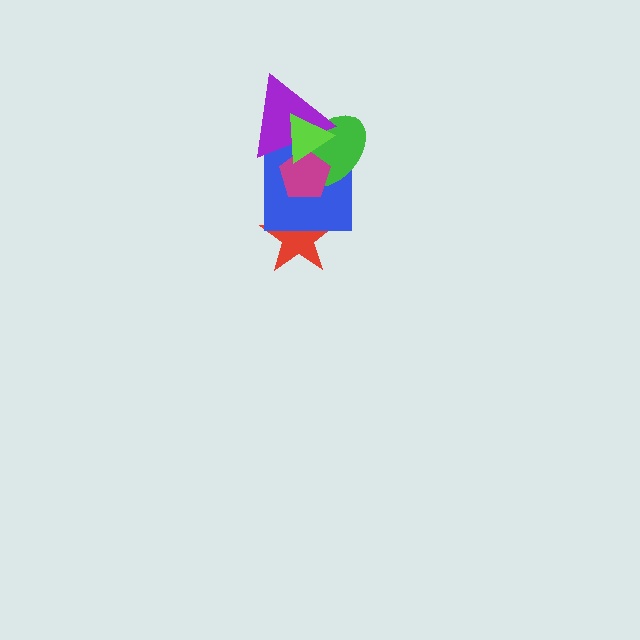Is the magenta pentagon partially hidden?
Yes, it is partially covered by another shape.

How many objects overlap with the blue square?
5 objects overlap with the blue square.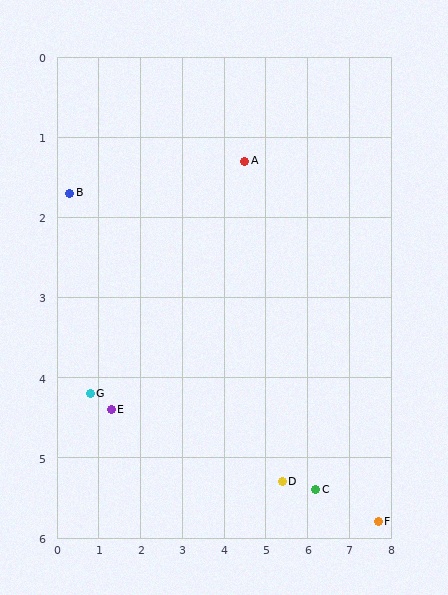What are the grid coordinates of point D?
Point D is at approximately (5.4, 5.3).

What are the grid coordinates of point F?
Point F is at approximately (7.7, 5.8).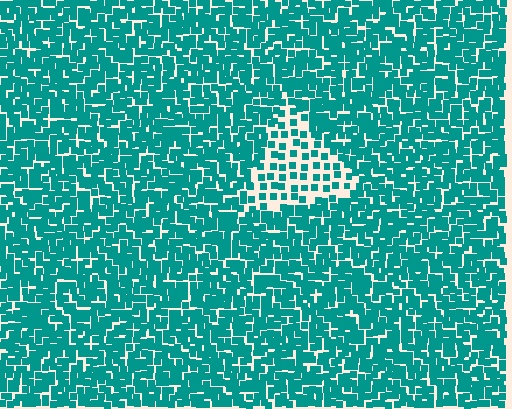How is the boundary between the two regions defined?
The boundary is defined by a change in element density (approximately 2.3x ratio). All elements are the same color, size, and shape.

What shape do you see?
I see a triangle.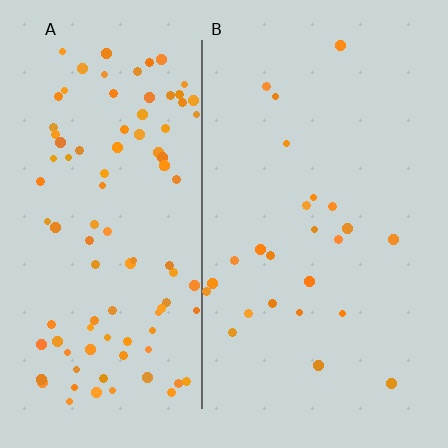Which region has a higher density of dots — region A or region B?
A (the left).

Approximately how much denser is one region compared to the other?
Approximately 4.1× — region A over region B.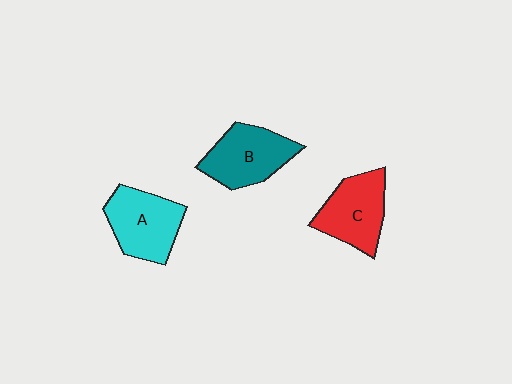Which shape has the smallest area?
Shape C (red).